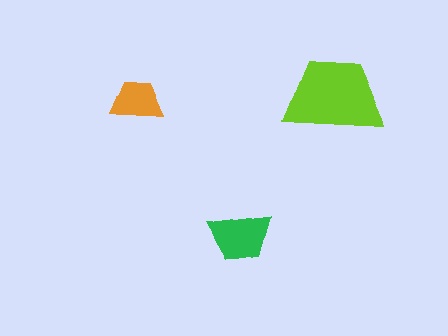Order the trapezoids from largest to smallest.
the lime one, the green one, the orange one.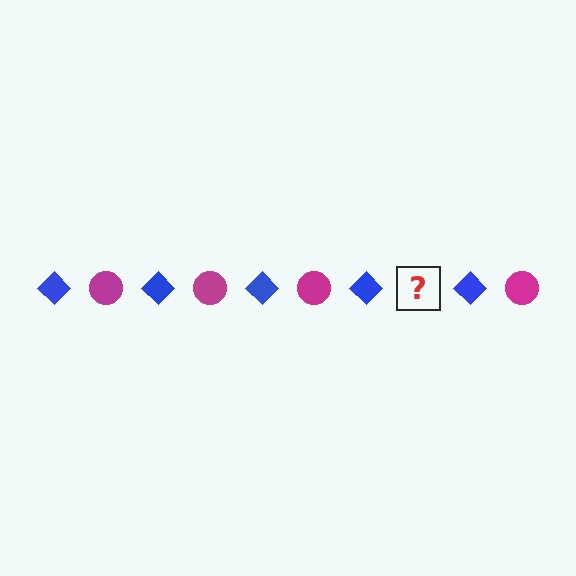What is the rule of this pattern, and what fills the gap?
The rule is that the pattern alternates between blue diamond and magenta circle. The gap should be filled with a magenta circle.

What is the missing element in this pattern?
The missing element is a magenta circle.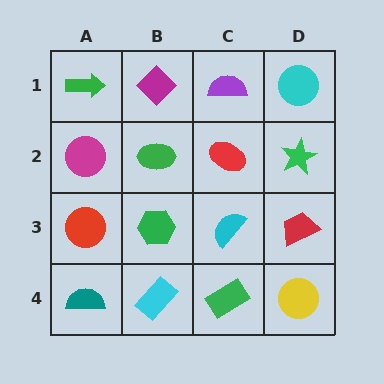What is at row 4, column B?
A cyan rectangle.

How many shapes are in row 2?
4 shapes.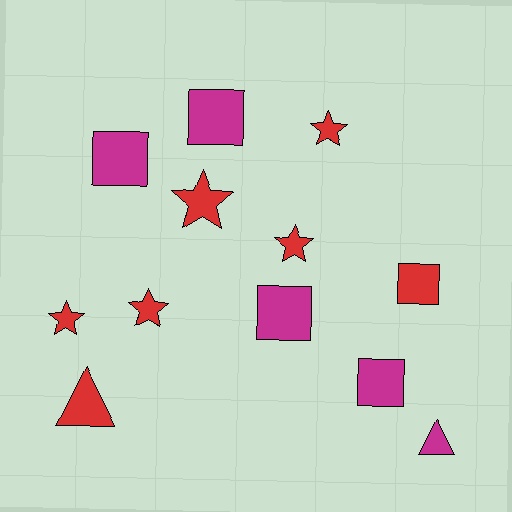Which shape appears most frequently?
Square, with 5 objects.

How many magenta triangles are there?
There is 1 magenta triangle.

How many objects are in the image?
There are 12 objects.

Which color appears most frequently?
Red, with 7 objects.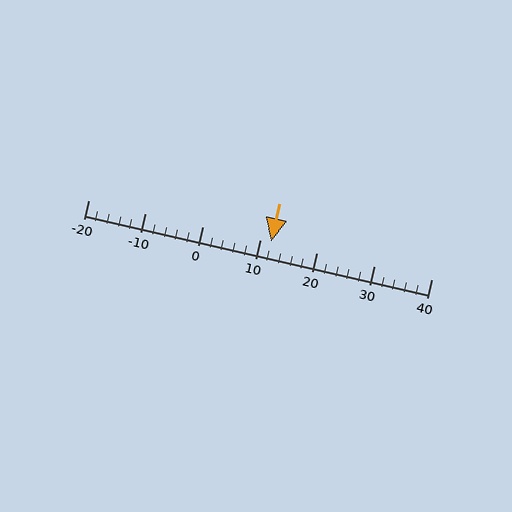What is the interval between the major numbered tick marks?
The major tick marks are spaced 10 units apart.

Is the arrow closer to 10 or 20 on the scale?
The arrow is closer to 10.